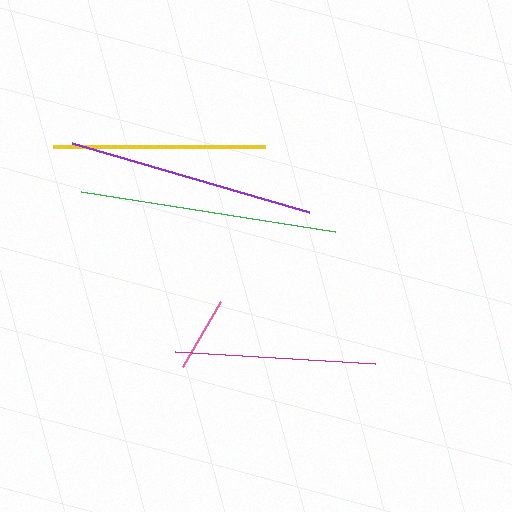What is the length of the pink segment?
The pink segment is approximately 76 pixels long.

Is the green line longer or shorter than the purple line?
The green line is longer than the purple line.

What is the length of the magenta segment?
The magenta segment is approximately 201 pixels long.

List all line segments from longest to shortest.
From longest to shortest: green, purple, yellow, magenta, pink.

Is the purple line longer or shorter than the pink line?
The purple line is longer than the pink line.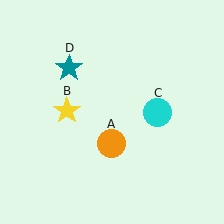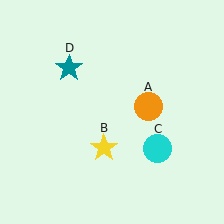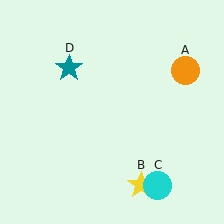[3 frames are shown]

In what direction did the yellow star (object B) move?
The yellow star (object B) moved down and to the right.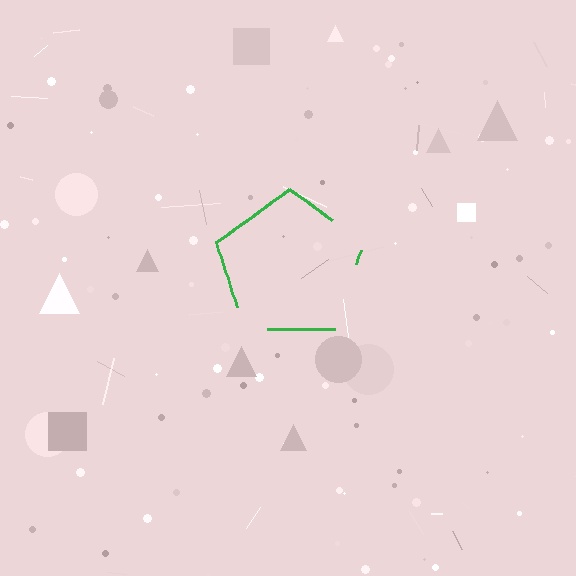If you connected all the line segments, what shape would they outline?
They would outline a pentagon.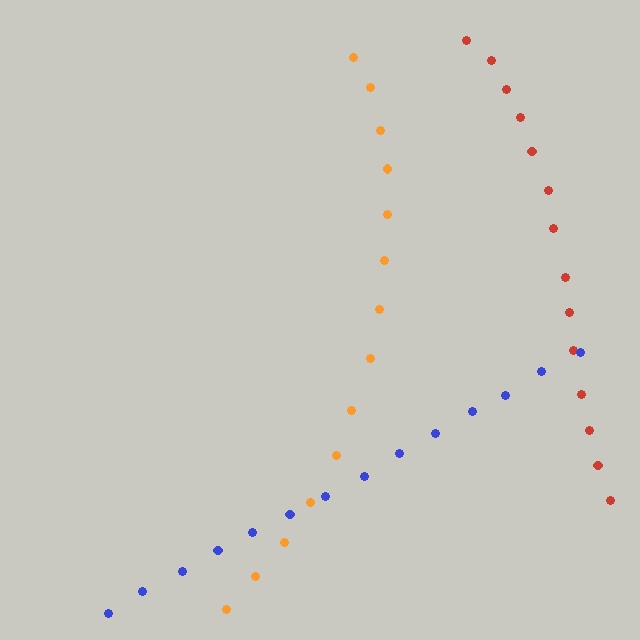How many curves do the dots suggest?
There are 3 distinct paths.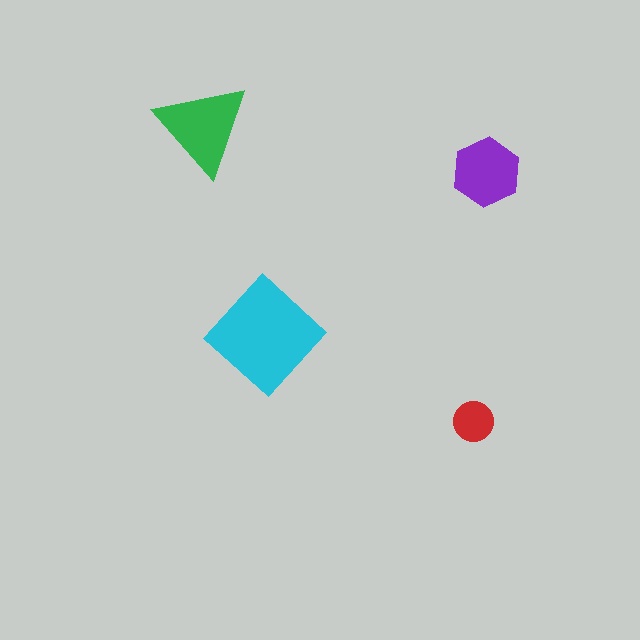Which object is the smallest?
The red circle.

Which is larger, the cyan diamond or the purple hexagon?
The cyan diamond.